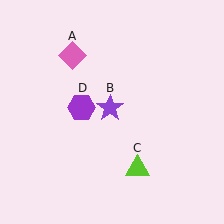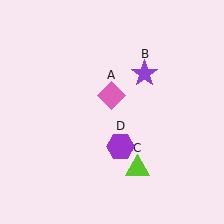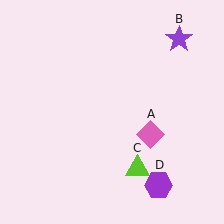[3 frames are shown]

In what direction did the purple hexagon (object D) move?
The purple hexagon (object D) moved down and to the right.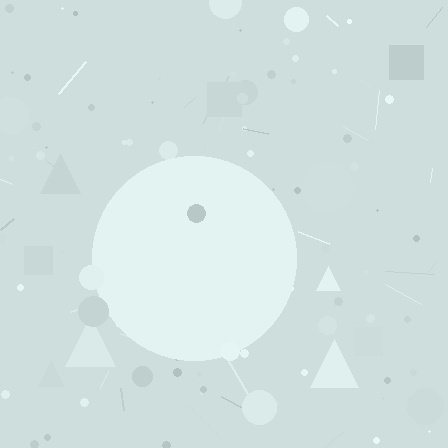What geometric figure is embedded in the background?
A circle is embedded in the background.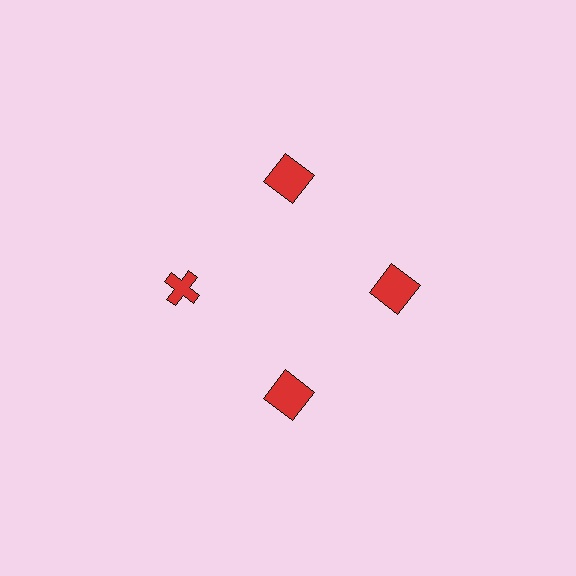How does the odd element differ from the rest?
It has a different shape: cross instead of square.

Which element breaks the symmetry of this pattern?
The red cross at roughly the 9 o'clock position breaks the symmetry. All other shapes are red squares.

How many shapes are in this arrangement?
There are 4 shapes arranged in a ring pattern.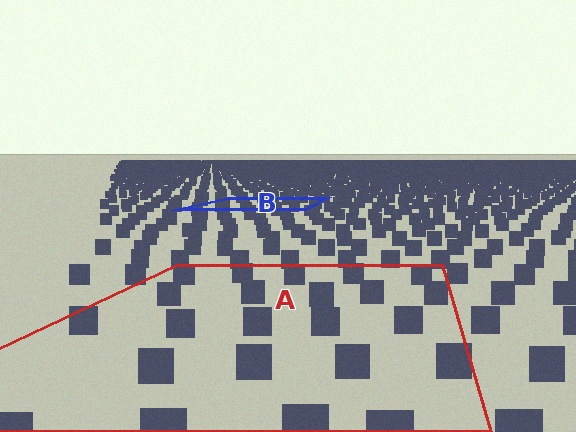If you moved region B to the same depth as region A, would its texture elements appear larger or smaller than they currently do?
They would appear larger. At a closer depth, the same texture elements are projected at a bigger on-screen size.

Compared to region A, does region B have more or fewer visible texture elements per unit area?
Region B has more texture elements per unit area — they are packed more densely because it is farther away.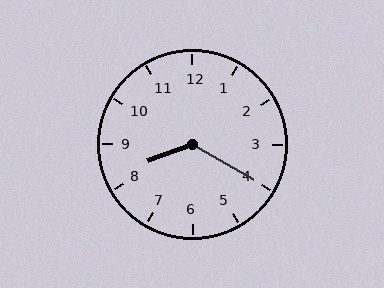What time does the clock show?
8:20.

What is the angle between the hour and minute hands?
Approximately 130 degrees.